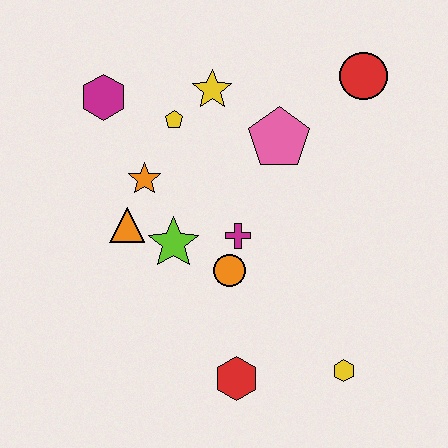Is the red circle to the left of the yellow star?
No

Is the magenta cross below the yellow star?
Yes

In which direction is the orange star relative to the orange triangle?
The orange star is above the orange triangle.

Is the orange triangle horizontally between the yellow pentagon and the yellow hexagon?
No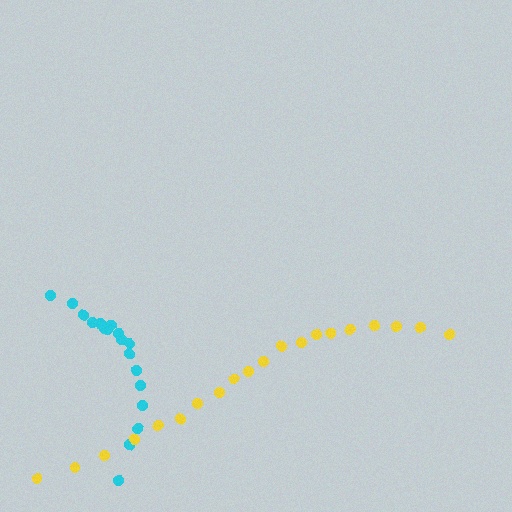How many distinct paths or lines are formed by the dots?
There are 2 distinct paths.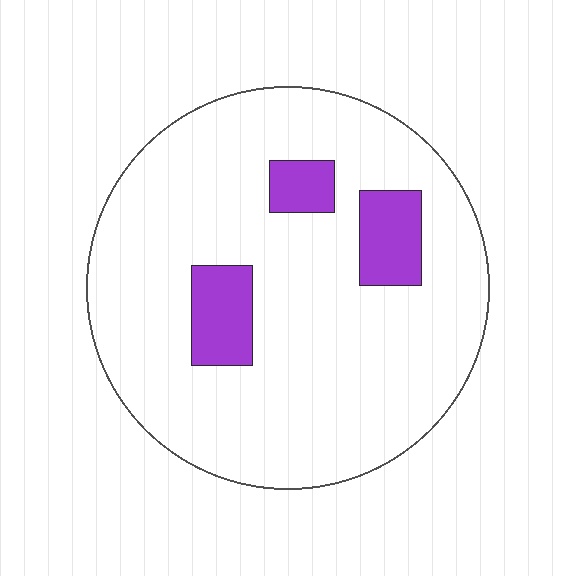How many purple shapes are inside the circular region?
3.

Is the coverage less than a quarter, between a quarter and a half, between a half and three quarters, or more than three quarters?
Less than a quarter.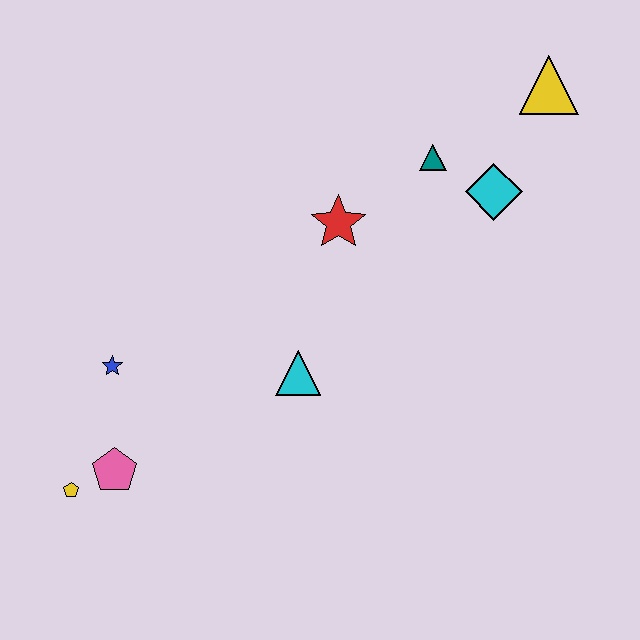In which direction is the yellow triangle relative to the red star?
The yellow triangle is to the right of the red star.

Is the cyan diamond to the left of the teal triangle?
No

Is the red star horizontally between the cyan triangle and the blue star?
No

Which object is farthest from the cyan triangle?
The yellow triangle is farthest from the cyan triangle.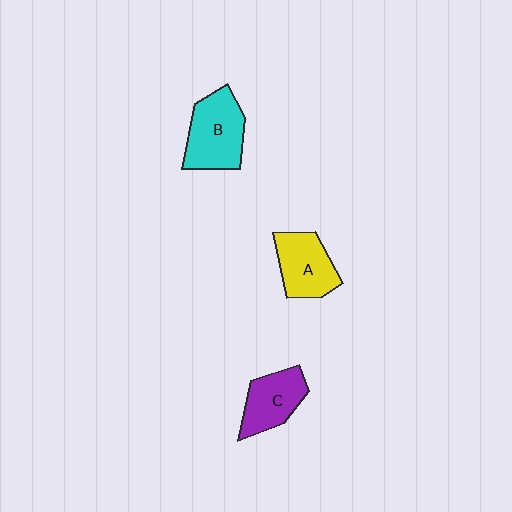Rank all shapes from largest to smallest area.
From largest to smallest: B (cyan), A (yellow), C (purple).